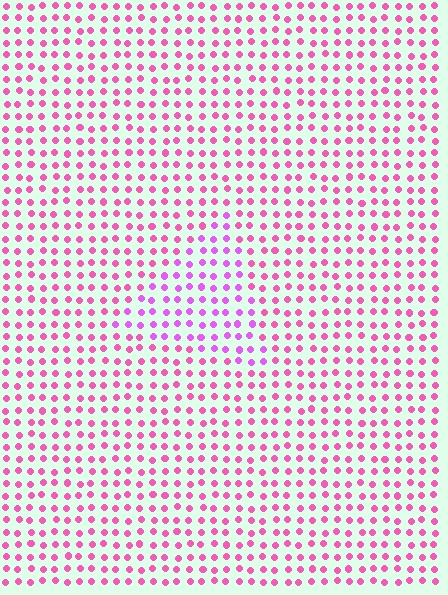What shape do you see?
I see a triangle.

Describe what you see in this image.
The image is filled with small pink elements in a uniform arrangement. A triangle-shaped region is visible where the elements are tinted to a slightly different hue, forming a subtle color boundary.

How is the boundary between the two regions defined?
The boundary is defined purely by a slight shift in hue (about 29 degrees). Spacing, size, and orientation are identical on both sides.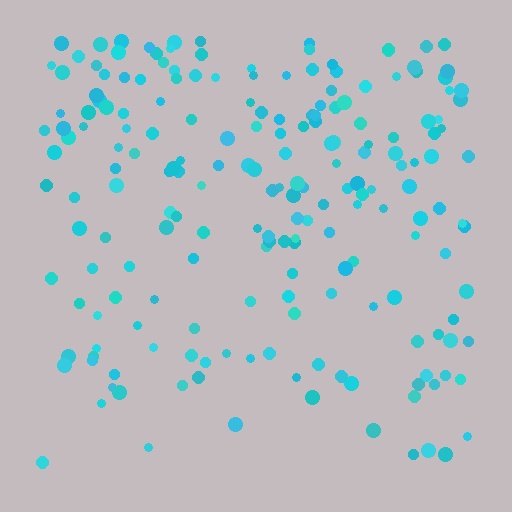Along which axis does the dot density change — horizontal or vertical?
Vertical.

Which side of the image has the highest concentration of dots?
The top.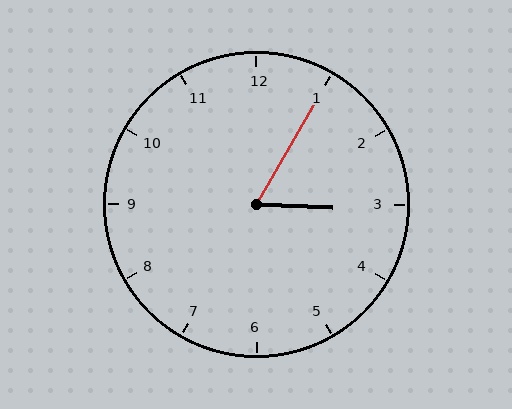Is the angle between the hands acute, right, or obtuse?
It is acute.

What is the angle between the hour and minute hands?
Approximately 62 degrees.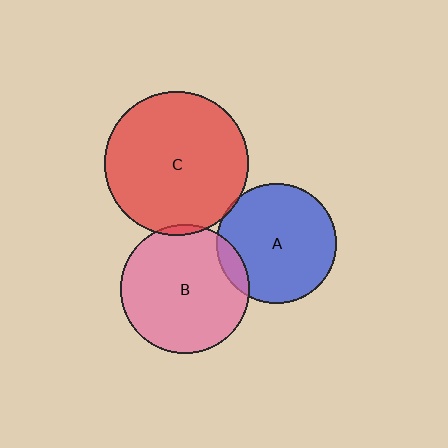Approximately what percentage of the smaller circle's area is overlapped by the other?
Approximately 10%.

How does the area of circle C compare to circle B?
Approximately 1.3 times.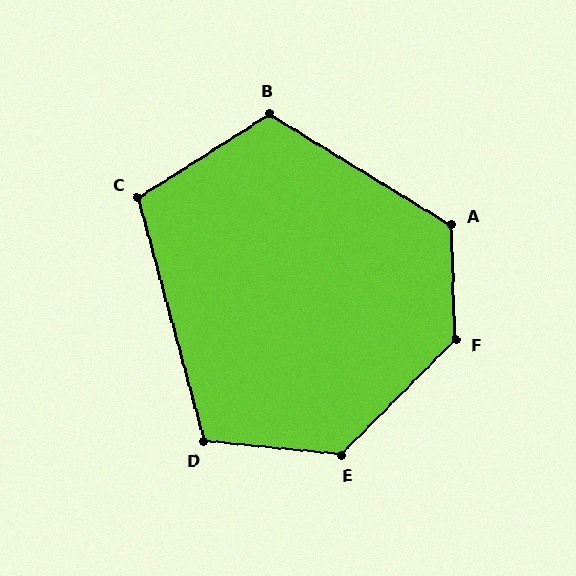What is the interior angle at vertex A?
Approximately 123 degrees (obtuse).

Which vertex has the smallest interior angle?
C, at approximately 107 degrees.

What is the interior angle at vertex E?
Approximately 129 degrees (obtuse).